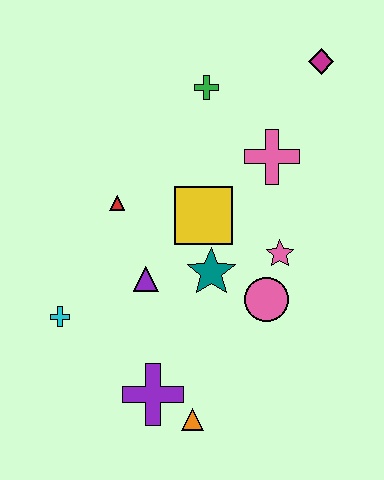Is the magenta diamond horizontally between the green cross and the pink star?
No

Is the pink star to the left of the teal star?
No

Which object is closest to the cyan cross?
The purple triangle is closest to the cyan cross.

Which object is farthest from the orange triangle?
The magenta diamond is farthest from the orange triangle.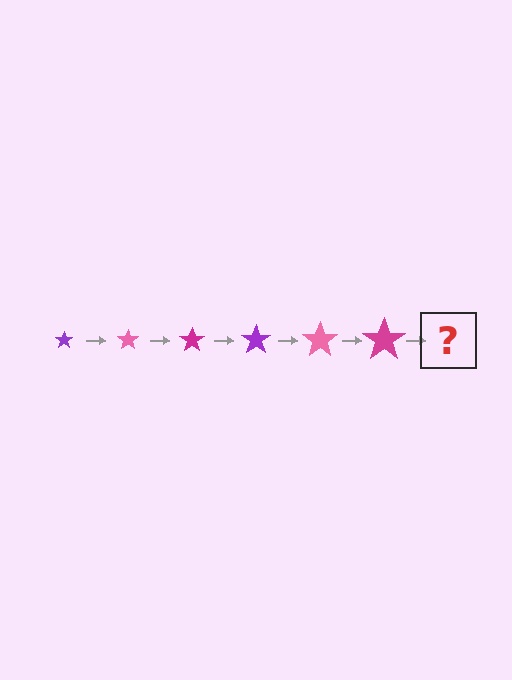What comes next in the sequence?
The next element should be a purple star, larger than the previous one.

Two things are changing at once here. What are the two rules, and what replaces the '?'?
The two rules are that the star grows larger each step and the color cycles through purple, pink, and magenta. The '?' should be a purple star, larger than the previous one.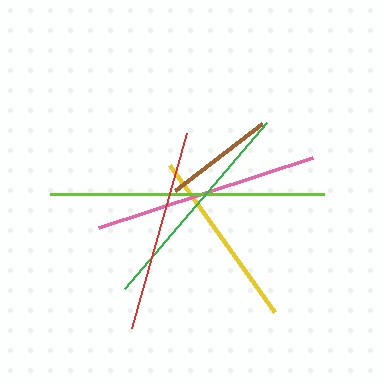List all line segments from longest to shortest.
From longest to shortest: lime, pink, green, red, yellow, brown.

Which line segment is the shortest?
The brown line is the shortest at approximately 110 pixels.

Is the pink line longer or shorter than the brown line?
The pink line is longer than the brown line.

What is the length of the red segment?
The red segment is approximately 203 pixels long.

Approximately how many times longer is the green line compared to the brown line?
The green line is approximately 2.0 times the length of the brown line.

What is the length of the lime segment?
The lime segment is approximately 274 pixels long.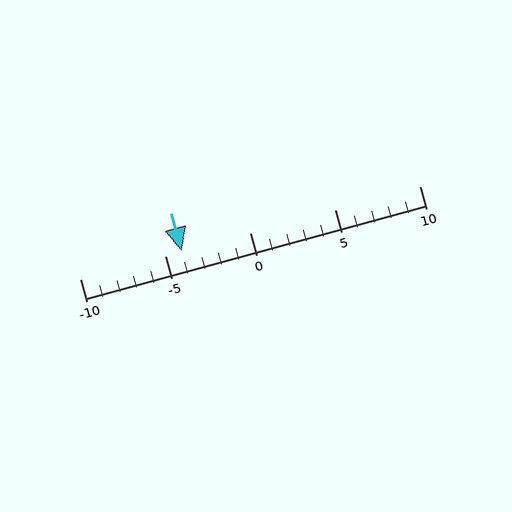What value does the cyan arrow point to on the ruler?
The cyan arrow points to approximately -4.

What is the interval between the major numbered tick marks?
The major tick marks are spaced 5 units apart.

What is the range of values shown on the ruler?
The ruler shows values from -10 to 10.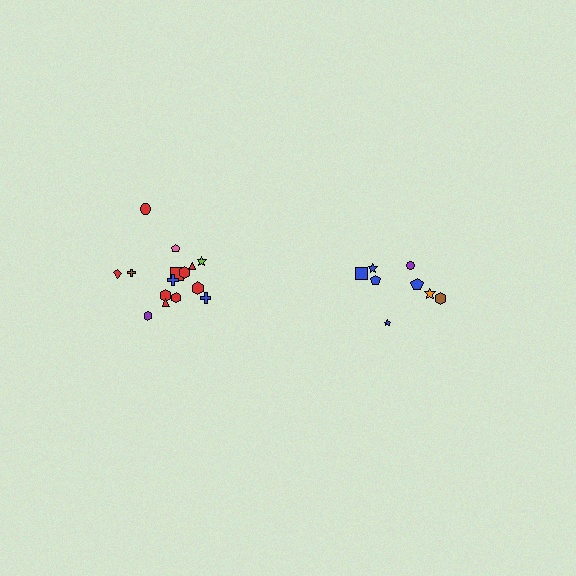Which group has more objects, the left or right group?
The left group.